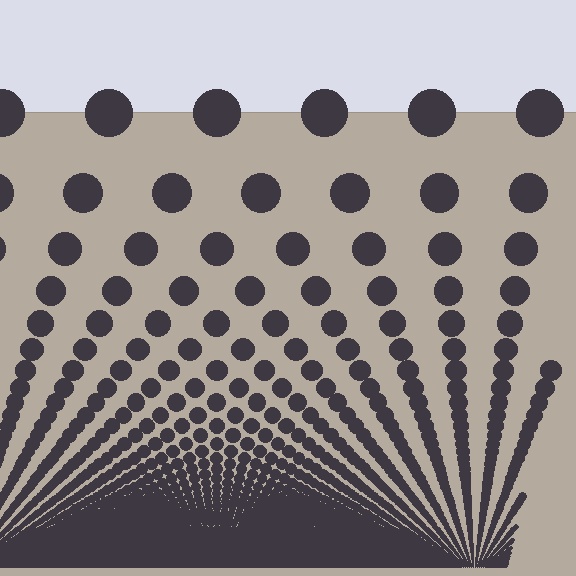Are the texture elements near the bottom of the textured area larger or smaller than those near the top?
Smaller. The gradient is inverted — elements near the bottom are smaller and denser.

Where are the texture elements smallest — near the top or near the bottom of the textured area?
Near the bottom.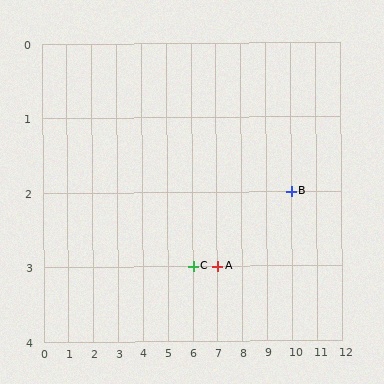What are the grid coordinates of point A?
Point A is at grid coordinates (7, 3).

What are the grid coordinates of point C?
Point C is at grid coordinates (6, 3).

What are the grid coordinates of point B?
Point B is at grid coordinates (10, 2).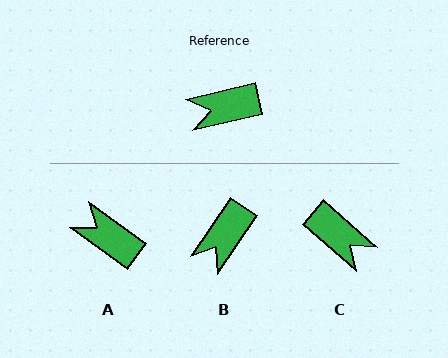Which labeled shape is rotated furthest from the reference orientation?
C, about 125 degrees away.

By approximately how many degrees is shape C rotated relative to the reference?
Approximately 125 degrees counter-clockwise.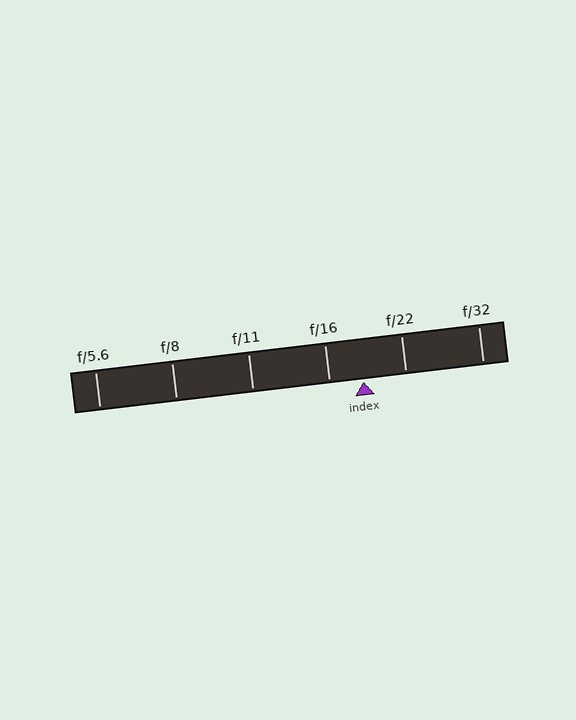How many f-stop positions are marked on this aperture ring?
There are 6 f-stop positions marked.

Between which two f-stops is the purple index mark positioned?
The index mark is between f/16 and f/22.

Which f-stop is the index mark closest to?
The index mark is closest to f/16.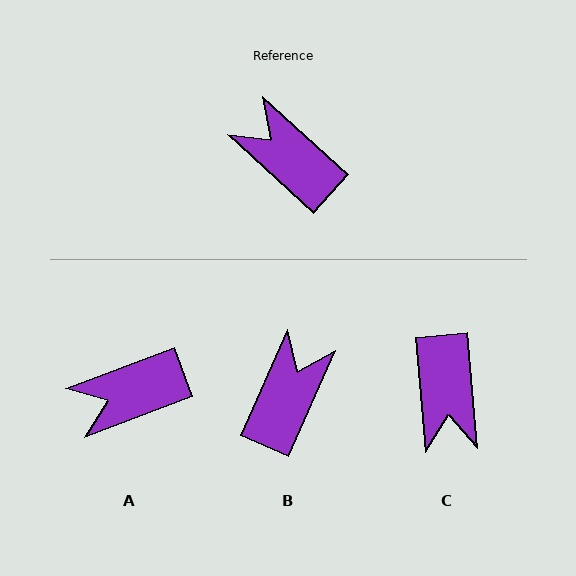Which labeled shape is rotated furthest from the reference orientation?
C, about 137 degrees away.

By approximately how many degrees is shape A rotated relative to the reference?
Approximately 63 degrees counter-clockwise.